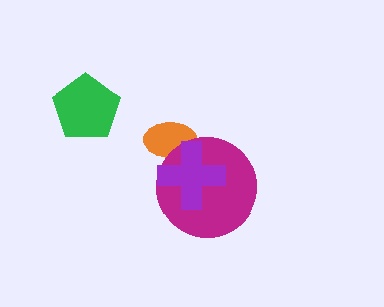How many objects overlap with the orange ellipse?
2 objects overlap with the orange ellipse.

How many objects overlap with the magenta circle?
2 objects overlap with the magenta circle.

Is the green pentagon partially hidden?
No, no other shape covers it.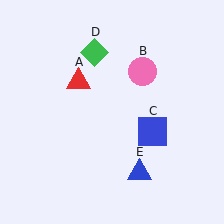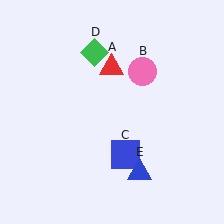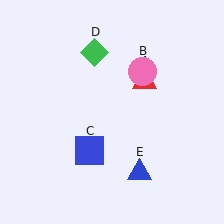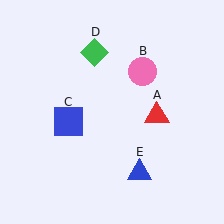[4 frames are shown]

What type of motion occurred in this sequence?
The red triangle (object A), blue square (object C) rotated clockwise around the center of the scene.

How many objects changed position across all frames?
2 objects changed position: red triangle (object A), blue square (object C).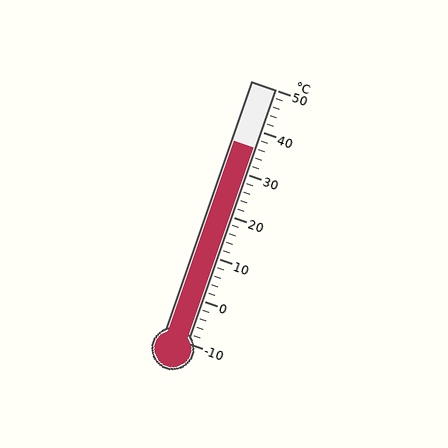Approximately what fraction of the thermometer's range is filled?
The thermometer is filled to approximately 75% of its range.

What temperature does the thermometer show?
The thermometer shows approximately 36°C.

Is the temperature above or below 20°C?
The temperature is above 20°C.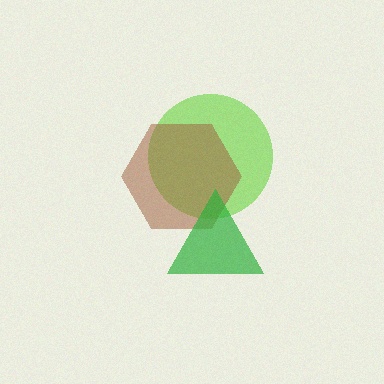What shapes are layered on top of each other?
The layered shapes are: a lime circle, a brown hexagon, a green triangle.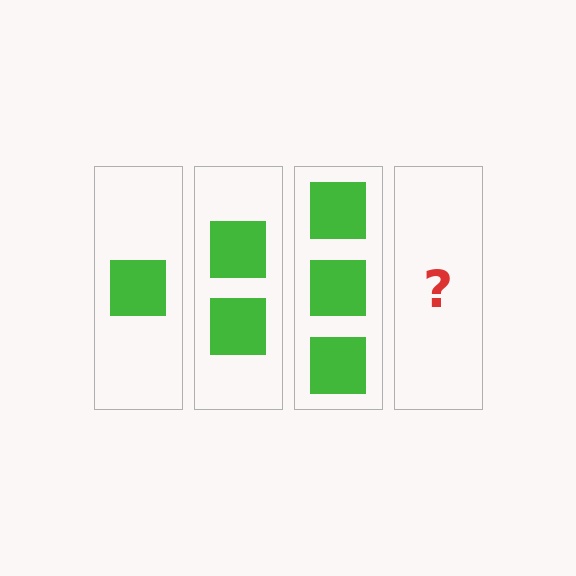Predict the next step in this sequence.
The next step is 4 squares.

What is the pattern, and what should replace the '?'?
The pattern is that each step adds one more square. The '?' should be 4 squares.